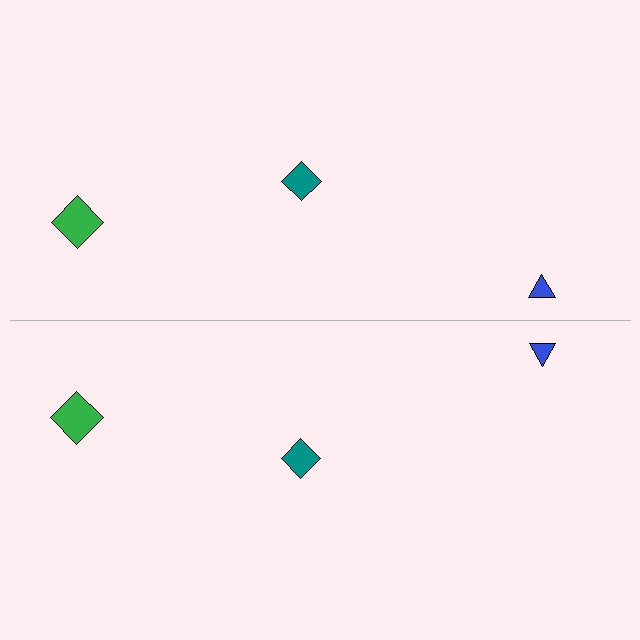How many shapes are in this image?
There are 6 shapes in this image.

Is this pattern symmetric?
Yes, this pattern has bilateral (reflection) symmetry.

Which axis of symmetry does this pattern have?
The pattern has a horizontal axis of symmetry running through the center of the image.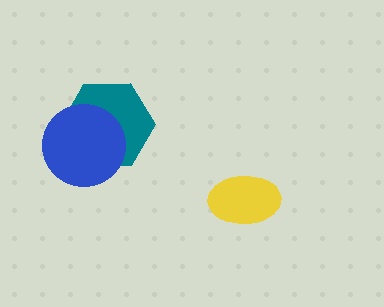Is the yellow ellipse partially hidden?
No, no other shape covers it.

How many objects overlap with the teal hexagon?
1 object overlaps with the teal hexagon.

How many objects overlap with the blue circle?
1 object overlaps with the blue circle.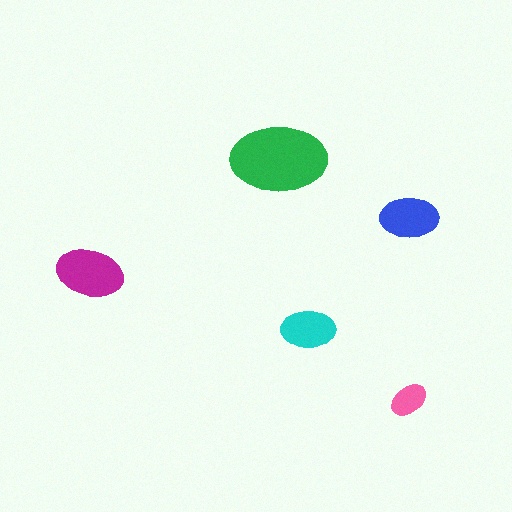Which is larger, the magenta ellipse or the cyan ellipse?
The magenta one.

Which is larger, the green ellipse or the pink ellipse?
The green one.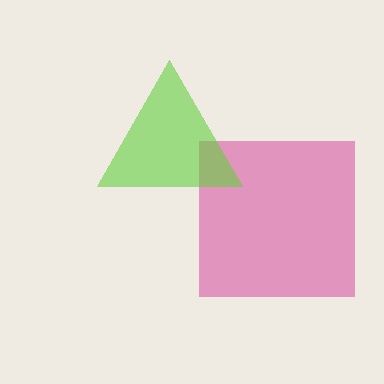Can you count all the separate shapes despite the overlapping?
Yes, there are 2 separate shapes.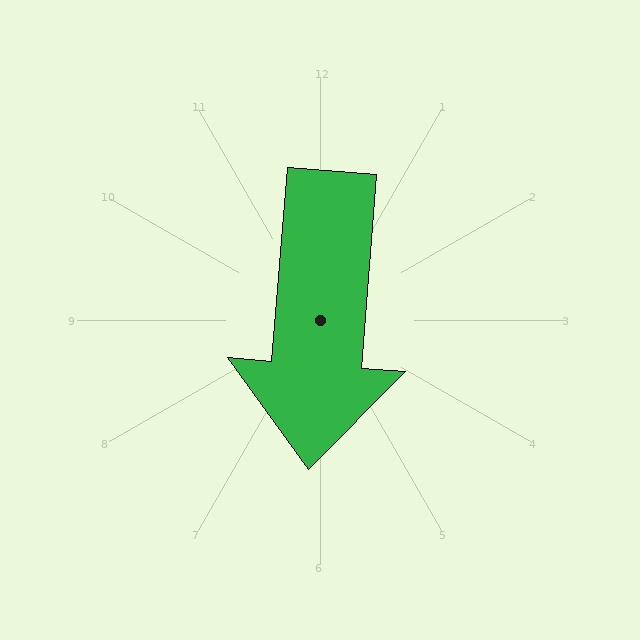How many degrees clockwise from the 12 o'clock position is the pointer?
Approximately 185 degrees.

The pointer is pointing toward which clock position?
Roughly 6 o'clock.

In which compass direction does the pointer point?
South.